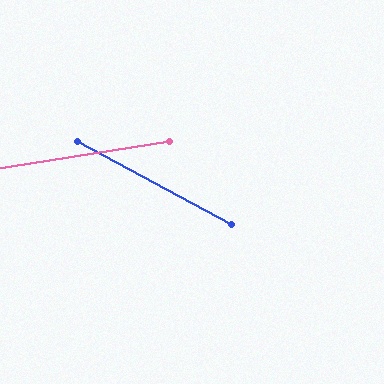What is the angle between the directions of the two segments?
Approximately 37 degrees.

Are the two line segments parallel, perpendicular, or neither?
Neither parallel nor perpendicular — they differ by about 37°.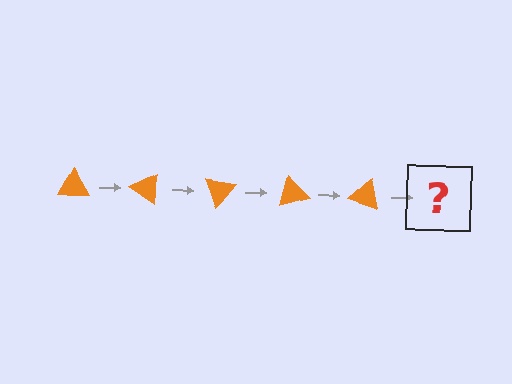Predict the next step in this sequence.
The next step is an orange triangle rotated 175 degrees.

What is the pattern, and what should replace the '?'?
The pattern is that the triangle rotates 35 degrees each step. The '?' should be an orange triangle rotated 175 degrees.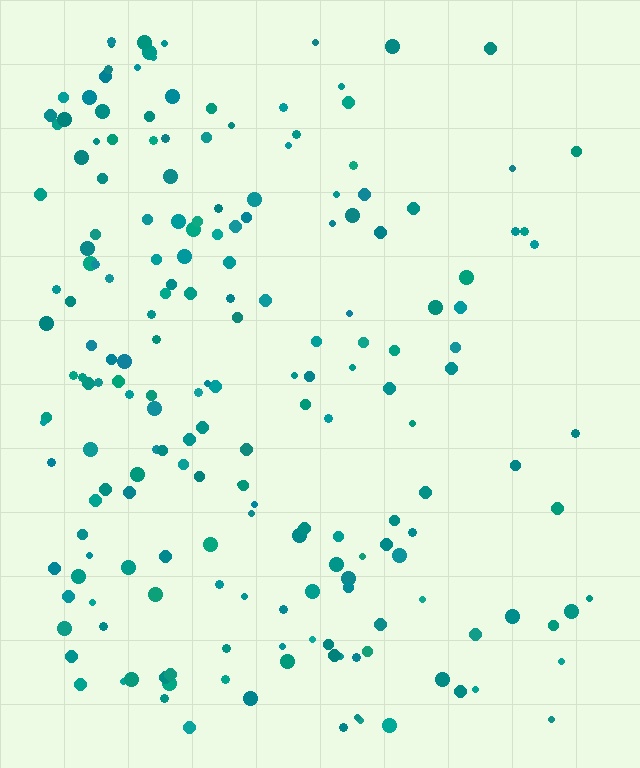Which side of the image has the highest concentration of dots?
The left.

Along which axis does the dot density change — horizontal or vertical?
Horizontal.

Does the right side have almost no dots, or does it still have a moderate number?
Still a moderate number, just noticeably fewer than the left.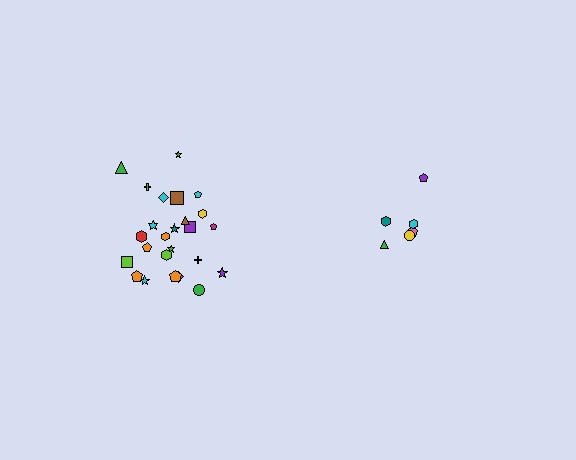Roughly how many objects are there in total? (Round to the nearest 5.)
Roughly 30 objects in total.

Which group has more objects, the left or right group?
The left group.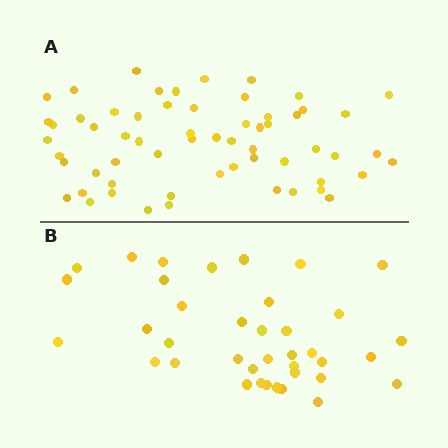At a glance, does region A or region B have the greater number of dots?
Region A (the top region) has more dots.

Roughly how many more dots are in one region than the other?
Region A has approximately 20 more dots than region B.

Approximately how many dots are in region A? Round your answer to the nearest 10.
About 60 dots.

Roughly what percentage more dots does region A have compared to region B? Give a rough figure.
About 60% more.